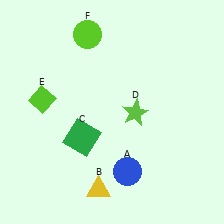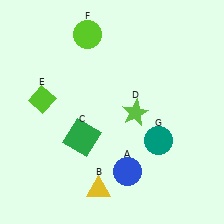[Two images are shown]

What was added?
A teal circle (G) was added in Image 2.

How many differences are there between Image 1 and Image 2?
There is 1 difference between the two images.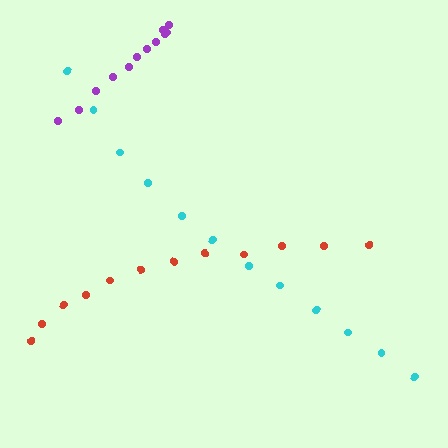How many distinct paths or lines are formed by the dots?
There are 3 distinct paths.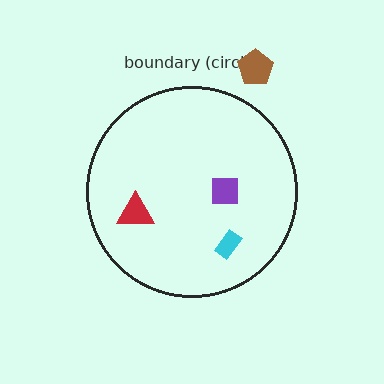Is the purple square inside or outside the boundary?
Inside.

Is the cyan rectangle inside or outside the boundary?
Inside.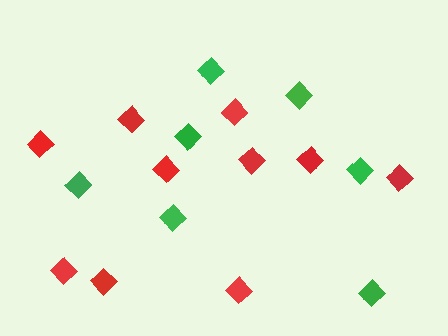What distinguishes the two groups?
There are 2 groups: one group of red diamonds (10) and one group of green diamonds (7).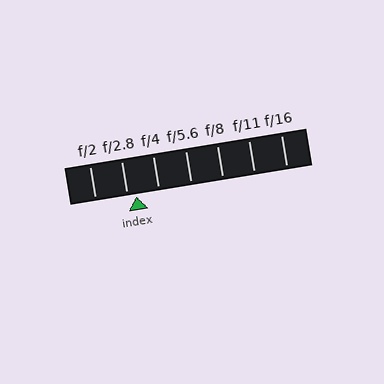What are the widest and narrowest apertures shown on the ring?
The widest aperture shown is f/2 and the narrowest is f/16.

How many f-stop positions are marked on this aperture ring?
There are 7 f-stop positions marked.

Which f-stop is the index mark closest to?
The index mark is closest to f/2.8.